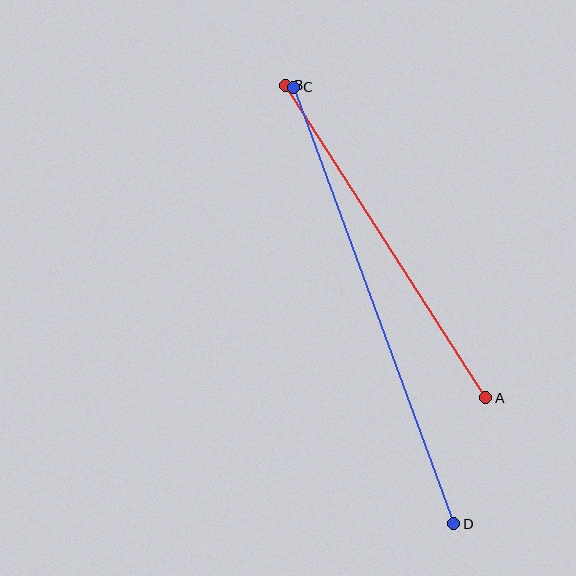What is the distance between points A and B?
The distance is approximately 371 pixels.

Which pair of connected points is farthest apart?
Points C and D are farthest apart.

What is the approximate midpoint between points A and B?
The midpoint is at approximately (385, 242) pixels.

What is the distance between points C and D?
The distance is approximately 465 pixels.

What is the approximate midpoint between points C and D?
The midpoint is at approximately (374, 306) pixels.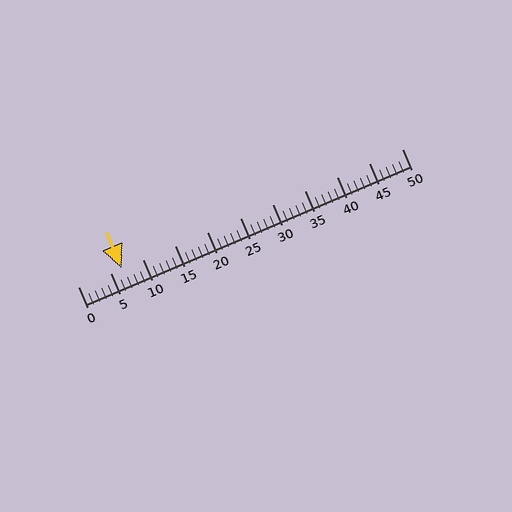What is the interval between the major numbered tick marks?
The major tick marks are spaced 5 units apart.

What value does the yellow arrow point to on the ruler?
The yellow arrow points to approximately 7.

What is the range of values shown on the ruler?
The ruler shows values from 0 to 50.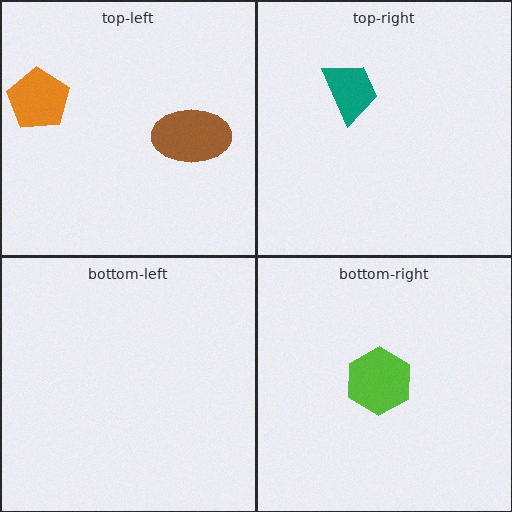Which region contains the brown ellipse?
The top-left region.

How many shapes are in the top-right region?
1.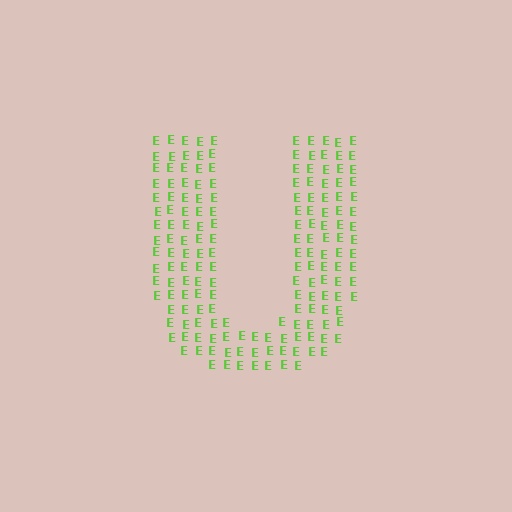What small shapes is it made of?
It is made of small letter E's.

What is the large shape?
The large shape is the letter U.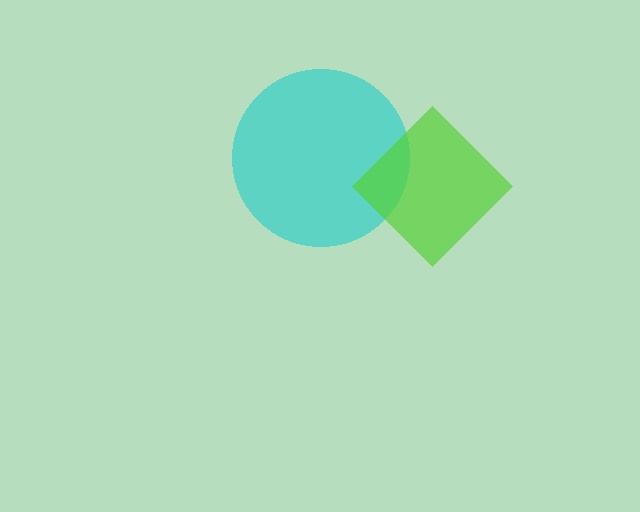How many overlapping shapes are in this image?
There are 2 overlapping shapes in the image.